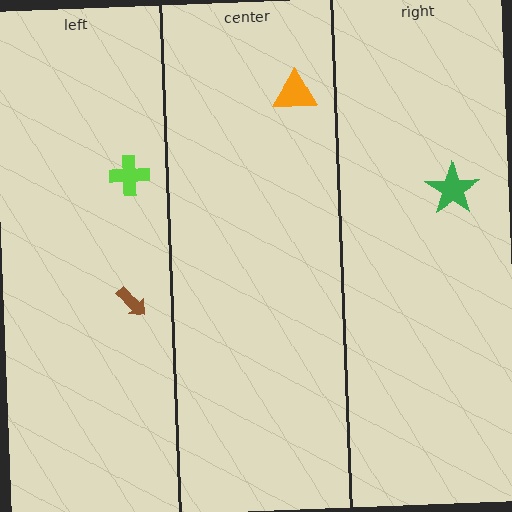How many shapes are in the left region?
2.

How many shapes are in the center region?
1.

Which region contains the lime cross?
The left region.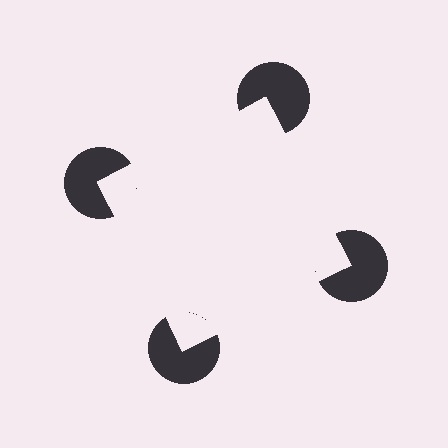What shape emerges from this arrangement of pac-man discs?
An illusory square — its edges are inferred from the aligned wedge cuts in the pac-man discs, not physically drawn.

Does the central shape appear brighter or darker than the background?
It typically appears slightly brighter than the background, even though no actual brightness change is drawn.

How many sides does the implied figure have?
4 sides.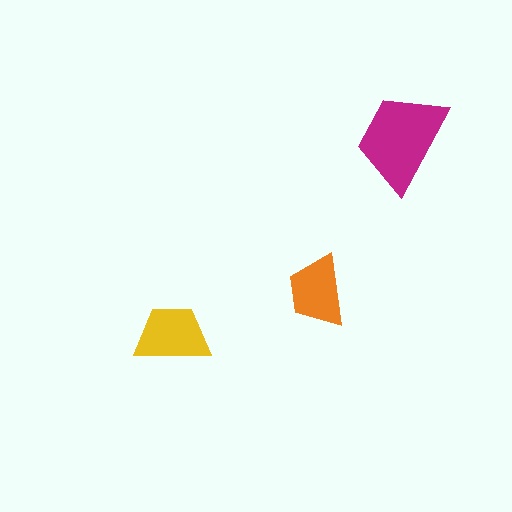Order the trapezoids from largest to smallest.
the magenta one, the yellow one, the orange one.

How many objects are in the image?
There are 3 objects in the image.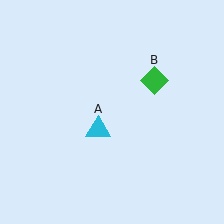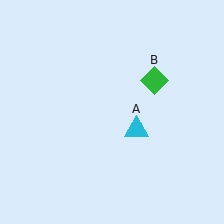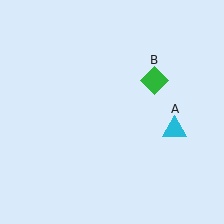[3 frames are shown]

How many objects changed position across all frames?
1 object changed position: cyan triangle (object A).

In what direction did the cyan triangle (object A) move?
The cyan triangle (object A) moved right.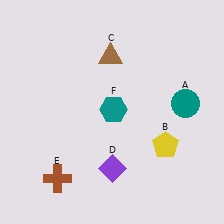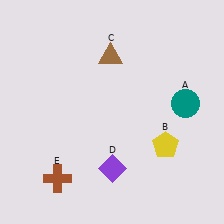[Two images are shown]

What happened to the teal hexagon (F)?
The teal hexagon (F) was removed in Image 2. It was in the top-right area of Image 1.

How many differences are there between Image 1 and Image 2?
There is 1 difference between the two images.